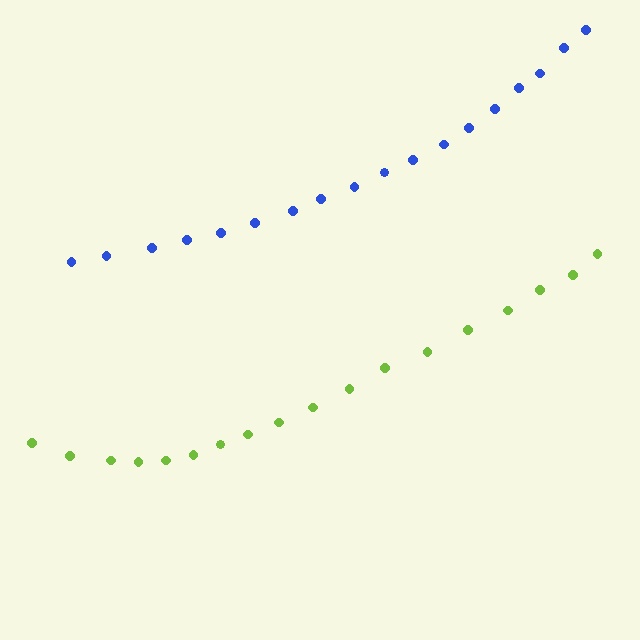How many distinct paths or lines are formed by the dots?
There are 2 distinct paths.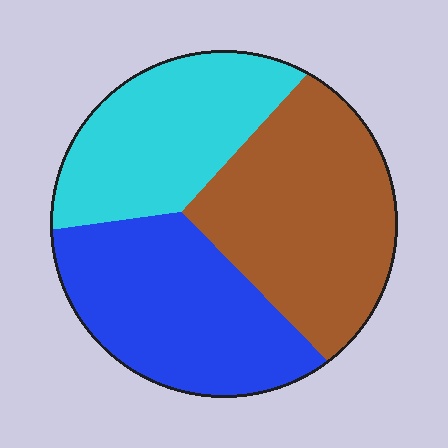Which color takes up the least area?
Cyan, at roughly 30%.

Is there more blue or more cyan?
Blue.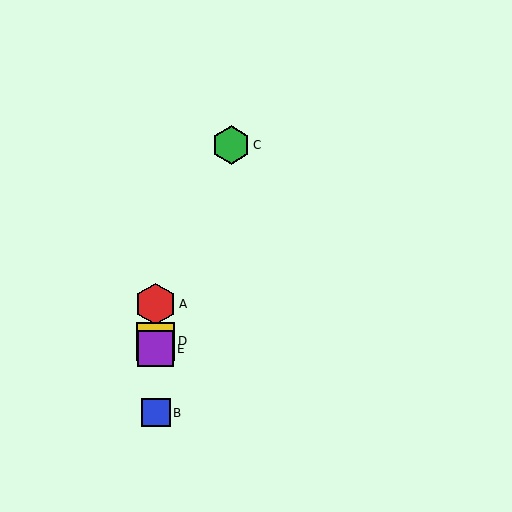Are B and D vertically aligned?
Yes, both are at x≈156.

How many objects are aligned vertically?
4 objects (A, B, D, E) are aligned vertically.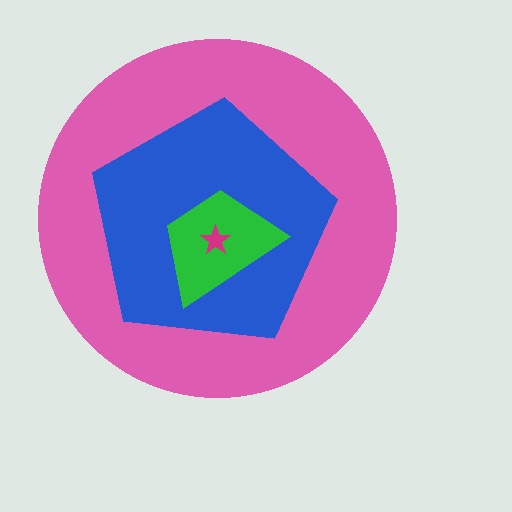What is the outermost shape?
The pink circle.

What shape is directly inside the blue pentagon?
The green trapezoid.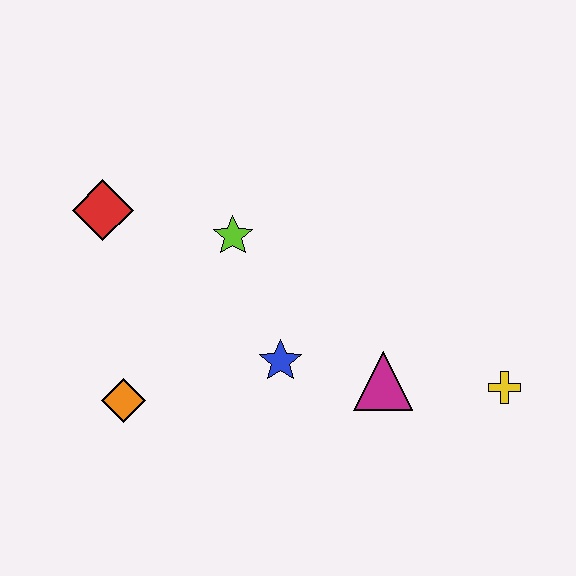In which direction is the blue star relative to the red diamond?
The blue star is to the right of the red diamond.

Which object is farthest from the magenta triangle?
The red diamond is farthest from the magenta triangle.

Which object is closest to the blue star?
The magenta triangle is closest to the blue star.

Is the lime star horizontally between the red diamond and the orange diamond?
No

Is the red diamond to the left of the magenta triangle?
Yes